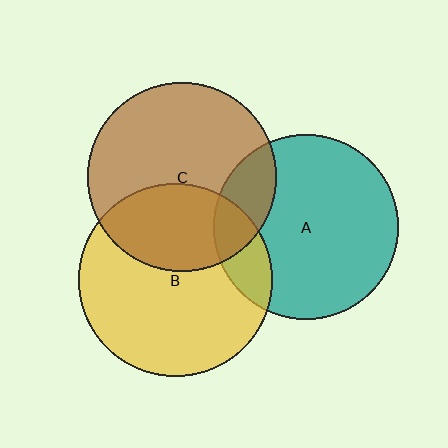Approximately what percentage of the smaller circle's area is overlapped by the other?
Approximately 20%.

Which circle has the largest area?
Circle B (yellow).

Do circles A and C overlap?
Yes.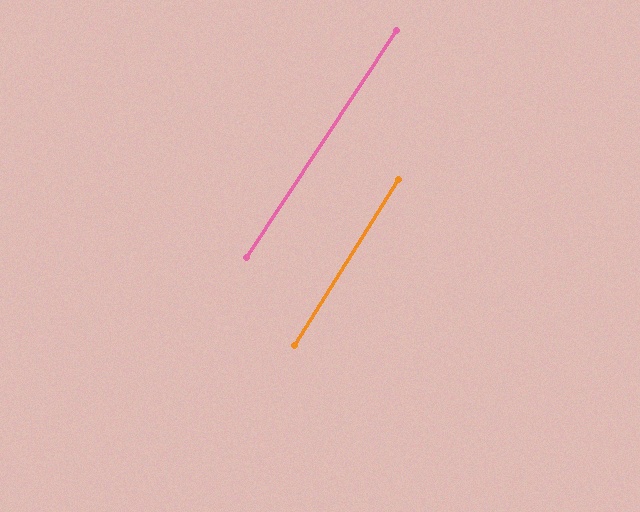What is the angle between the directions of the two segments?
Approximately 2 degrees.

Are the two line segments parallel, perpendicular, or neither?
Parallel — their directions differ by only 1.5°.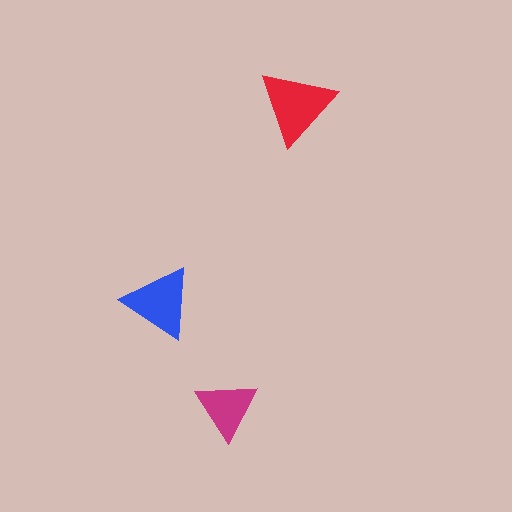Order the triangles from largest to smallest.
the red one, the blue one, the magenta one.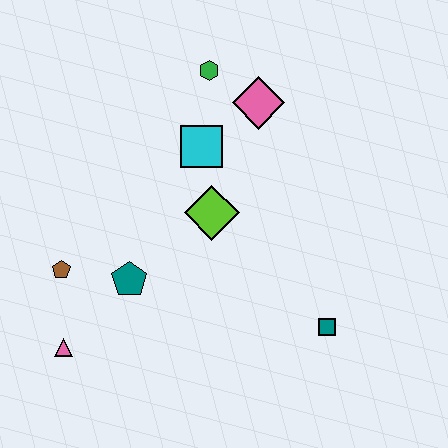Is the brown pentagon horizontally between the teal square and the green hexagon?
No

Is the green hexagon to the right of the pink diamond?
No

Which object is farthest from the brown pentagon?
The teal square is farthest from the brown pentagon.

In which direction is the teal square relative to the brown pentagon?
The teal square is to the right of the brown pentagon.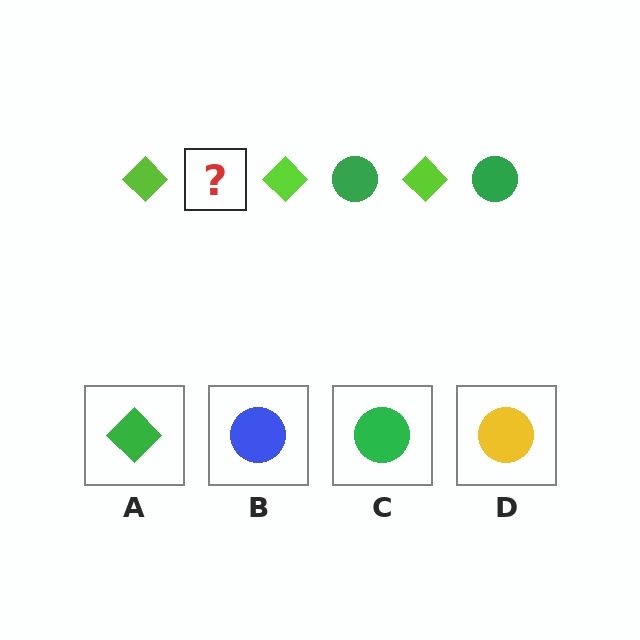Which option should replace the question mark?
Option C.